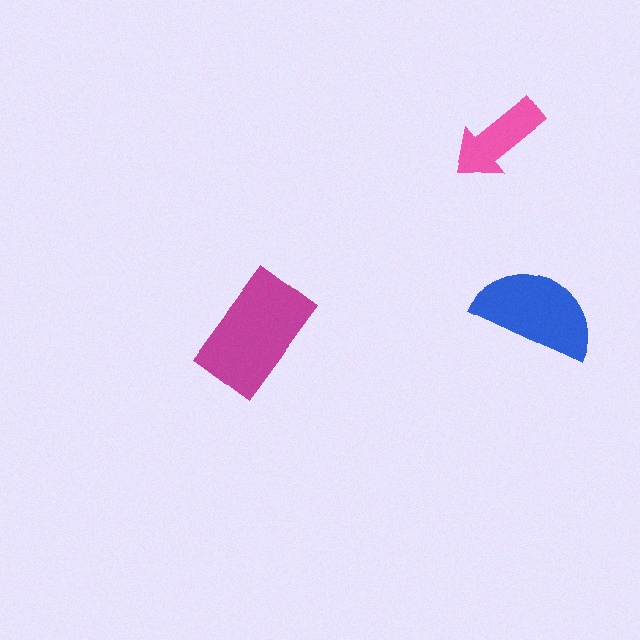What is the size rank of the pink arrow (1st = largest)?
3rd.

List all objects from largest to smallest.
The magenta rectangle, the blue semicircle, the pink arrow.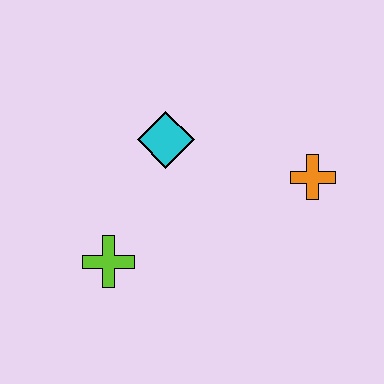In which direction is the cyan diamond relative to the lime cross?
The cyan diamond is above the lime cross.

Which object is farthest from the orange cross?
The lime cross is farthest from the orange cross.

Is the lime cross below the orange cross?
Yes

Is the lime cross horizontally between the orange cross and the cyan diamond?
No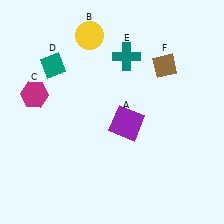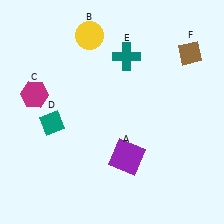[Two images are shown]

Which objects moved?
The objects that moved are: the purple square (A), the teal diamond (D), the brown diamond (F).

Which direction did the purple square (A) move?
The purple square (A) moved down.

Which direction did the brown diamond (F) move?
The brown diamond (F) moved right.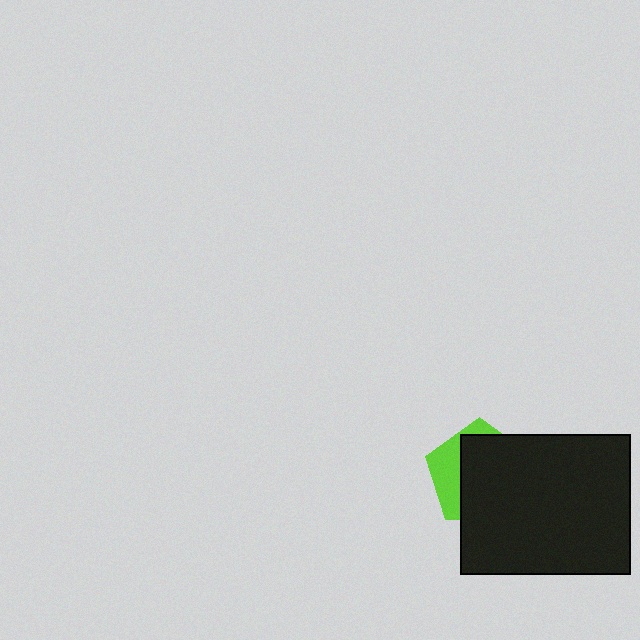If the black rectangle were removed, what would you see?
You would see the complete lime pentagon.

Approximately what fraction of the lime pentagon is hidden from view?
Roughly 70% of the lime pentagon is hidden behind the black rectangle.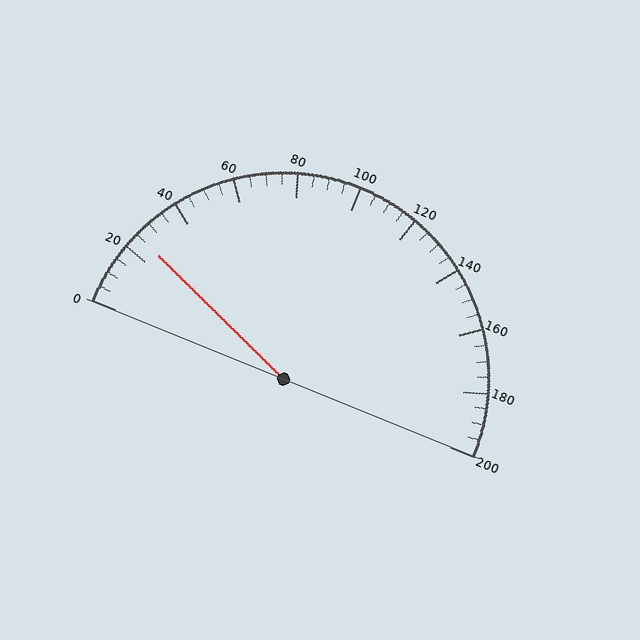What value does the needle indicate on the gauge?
The needle indicates approximately 25.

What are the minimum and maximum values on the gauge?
The gauge ranges from 0 to 200.